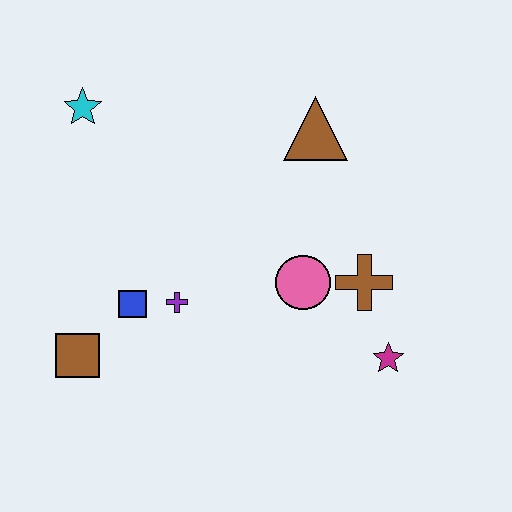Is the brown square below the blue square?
Yes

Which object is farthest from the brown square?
The brown triangle is farthest from the brown square.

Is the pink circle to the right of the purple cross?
Yes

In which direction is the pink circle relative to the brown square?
The pink circle is to the right of the brown square.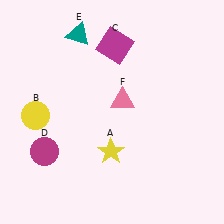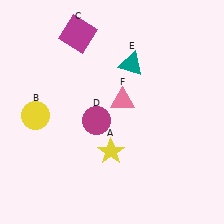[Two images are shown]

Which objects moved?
The objects that moved are: the magenta square (C), the magenta circle (D), the teal triangle (E).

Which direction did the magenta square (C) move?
The magenta square (C) moved left.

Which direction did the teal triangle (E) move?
The teal triangle (E) moved right.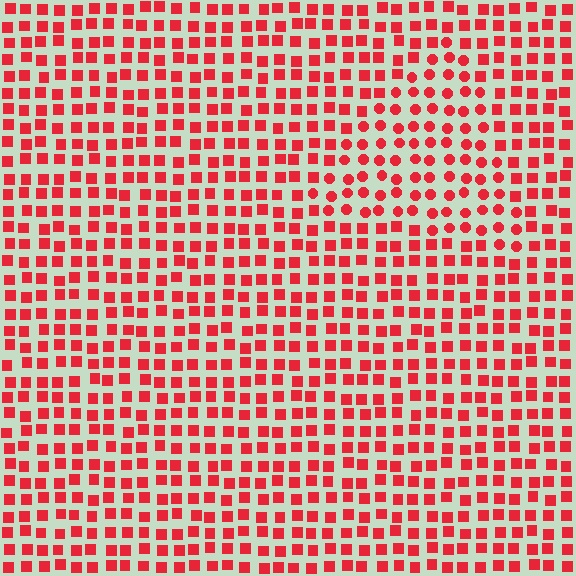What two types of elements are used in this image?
The image uses circles inside the triangle region and squares outside it.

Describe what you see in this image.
The image is filled with small red elements arranged in a uniform grid. A triangle-shaped region contains circles, while the surrounding area contains squares. The boundary is defined purely by the change in element shape.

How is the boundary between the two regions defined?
The boundary is defined by a change in element shape: circles inside vs. squares outside. All elements share the same color and spacing.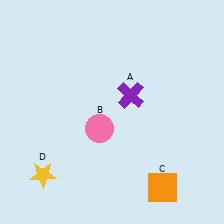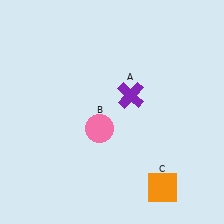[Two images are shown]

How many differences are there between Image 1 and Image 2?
There is 1 difference between the two images.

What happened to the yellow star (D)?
The yellow star (D) was removed in Image 2. It was in the bottom-left area of Image 1.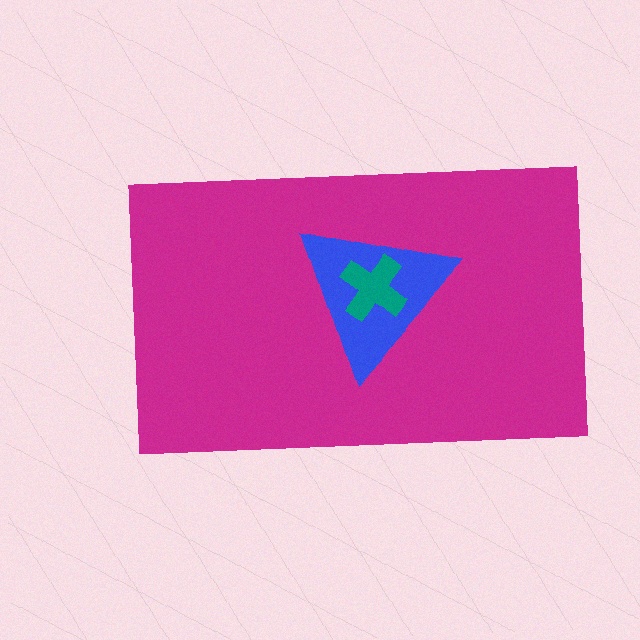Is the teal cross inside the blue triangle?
Yes.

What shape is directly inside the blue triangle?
The teal cross.